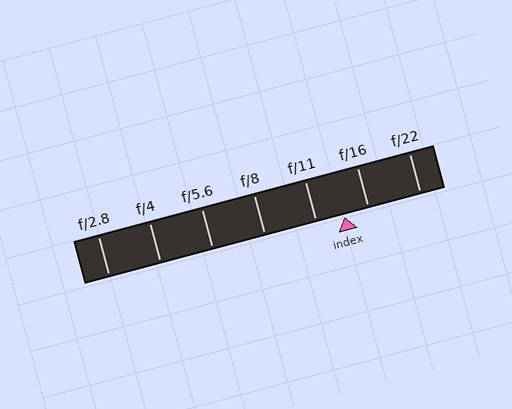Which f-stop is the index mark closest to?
The index mark is closest to f/16.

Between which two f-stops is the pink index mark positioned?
The index mark is between f/11 and f/16.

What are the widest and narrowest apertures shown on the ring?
The widest aperture shown is f/2.8 and the narrowest is f/22.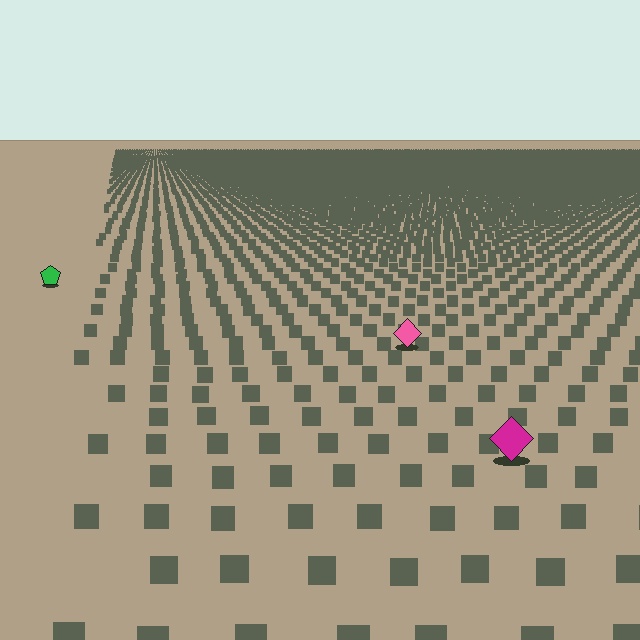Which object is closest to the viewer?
The magenta diamond is closest. The texture marks near it are larger and more spread out.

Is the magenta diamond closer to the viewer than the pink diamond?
Yes. The magenta diamond is closer — you can tell from the texture gradient: the ground texture is coarser near it.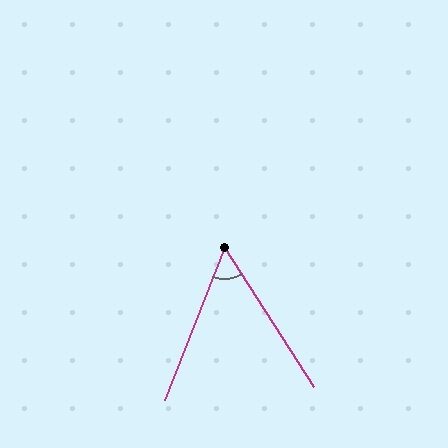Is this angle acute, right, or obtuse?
It is acute.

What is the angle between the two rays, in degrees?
Approximately 54 degrees.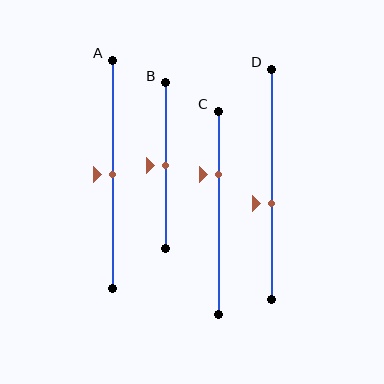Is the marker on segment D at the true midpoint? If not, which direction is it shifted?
No, the marker on segment D is shifted downward by about 8% of the segment length.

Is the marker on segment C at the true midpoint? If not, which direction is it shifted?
No, the marker on segment C is shifted upward by about 19% of the segment length.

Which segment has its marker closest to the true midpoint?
Segment A has its marker closest to the true midpoint.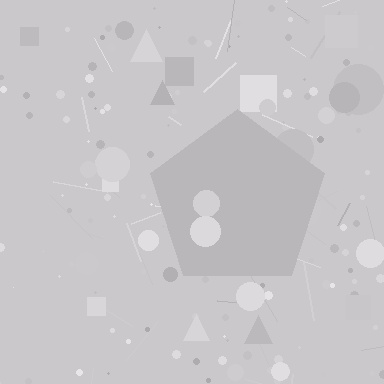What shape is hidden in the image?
A pentagon is hidden in the image.